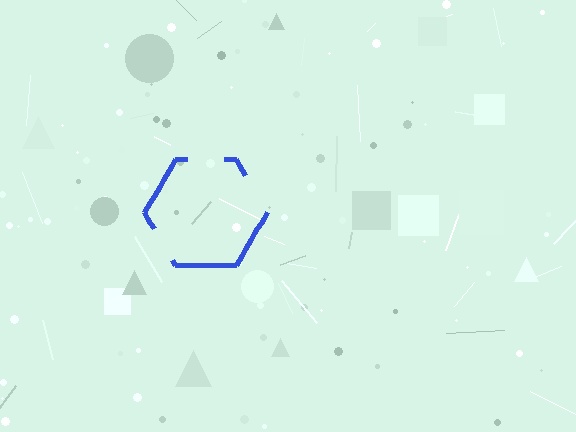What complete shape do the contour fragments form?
The contour fragments form a hexagon.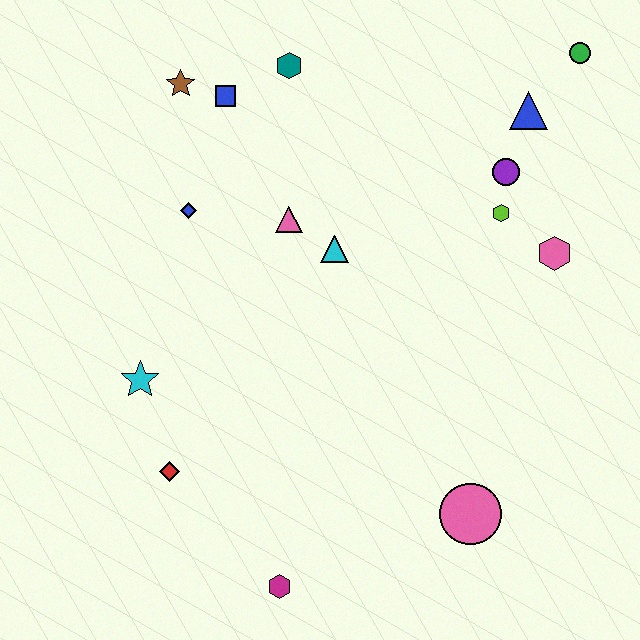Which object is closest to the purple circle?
The lime hexagon is closest to the purple circle.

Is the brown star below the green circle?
Yes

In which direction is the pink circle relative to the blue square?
The pink circle is below the blue square.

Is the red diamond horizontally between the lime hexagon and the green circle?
No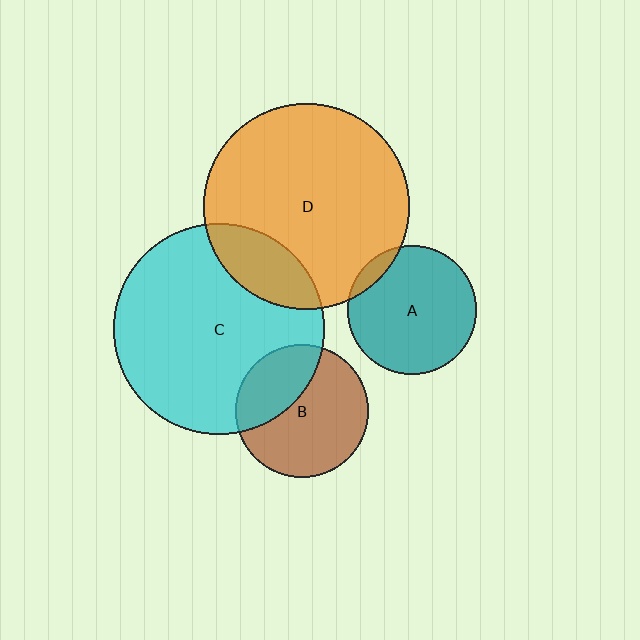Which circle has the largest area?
Circle C (cyan).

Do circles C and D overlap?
Yes.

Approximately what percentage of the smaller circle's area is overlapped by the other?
Approximately 15%.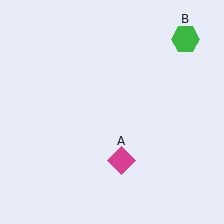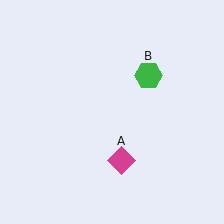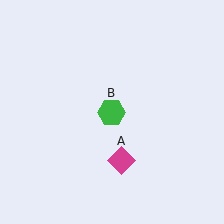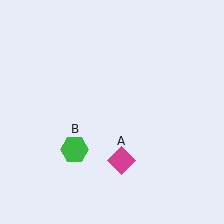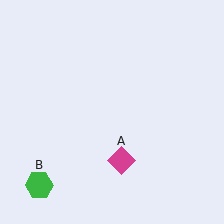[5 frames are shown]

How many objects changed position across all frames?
1 object changed position: green hexagon (object B).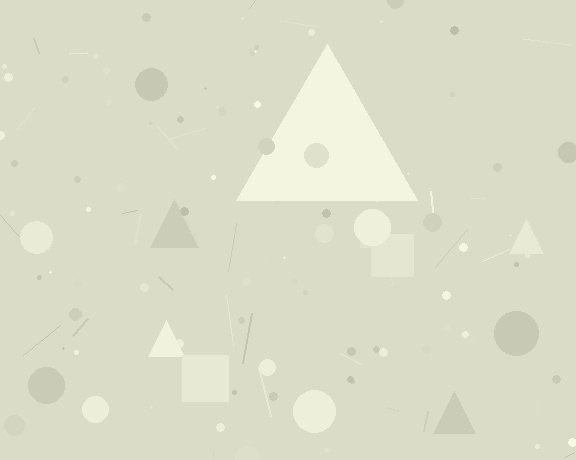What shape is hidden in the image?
A triangle is hidden in the image.